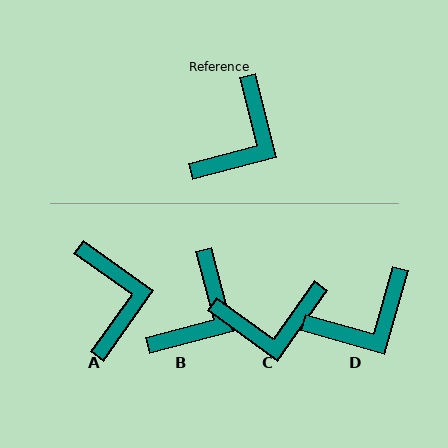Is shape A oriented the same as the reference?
No, it is off by about 40 degrees.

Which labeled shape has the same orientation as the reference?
B.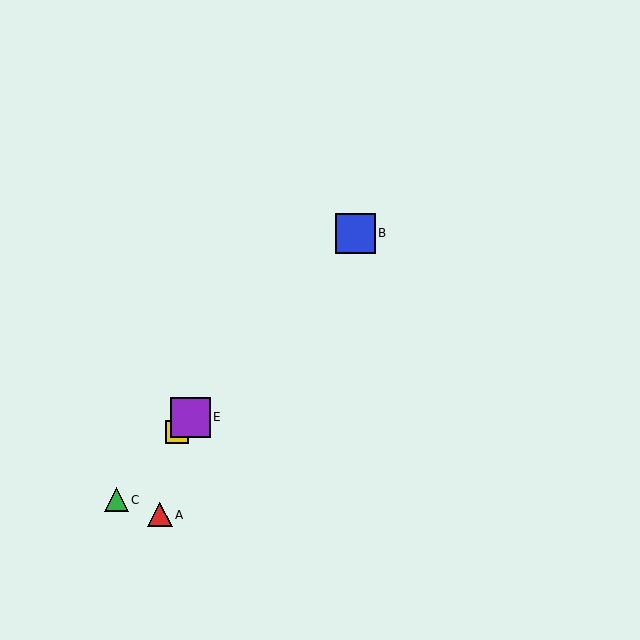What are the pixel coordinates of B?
Object B is at (356, 233).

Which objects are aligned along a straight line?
Objects B, C, D, E are aligned along a straight line.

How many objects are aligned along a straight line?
4 objects (B, C, D, E) are aligned along a straight line.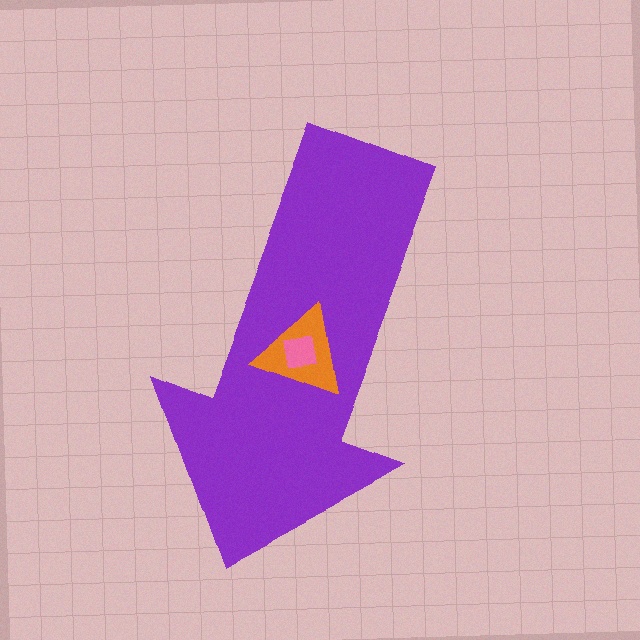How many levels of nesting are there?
3.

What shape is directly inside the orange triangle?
The pink square.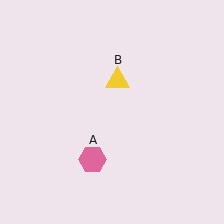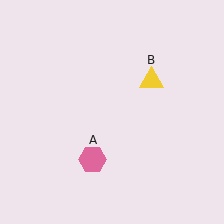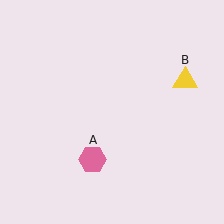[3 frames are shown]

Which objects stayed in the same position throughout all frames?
Pink hexagon (object A) remained stationary.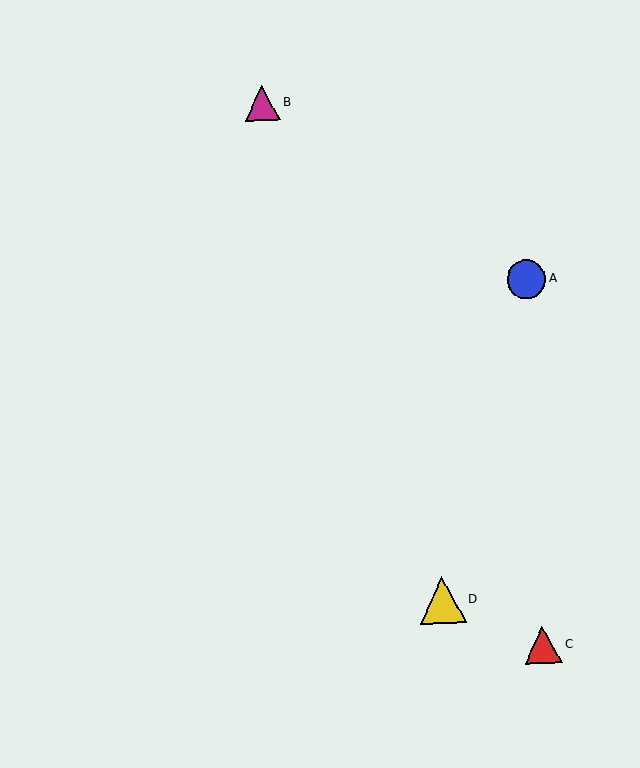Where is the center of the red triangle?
The center of the red triangle is at (543, 645).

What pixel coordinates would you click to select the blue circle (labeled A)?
Click at (526, 279) to select the blue circle A.